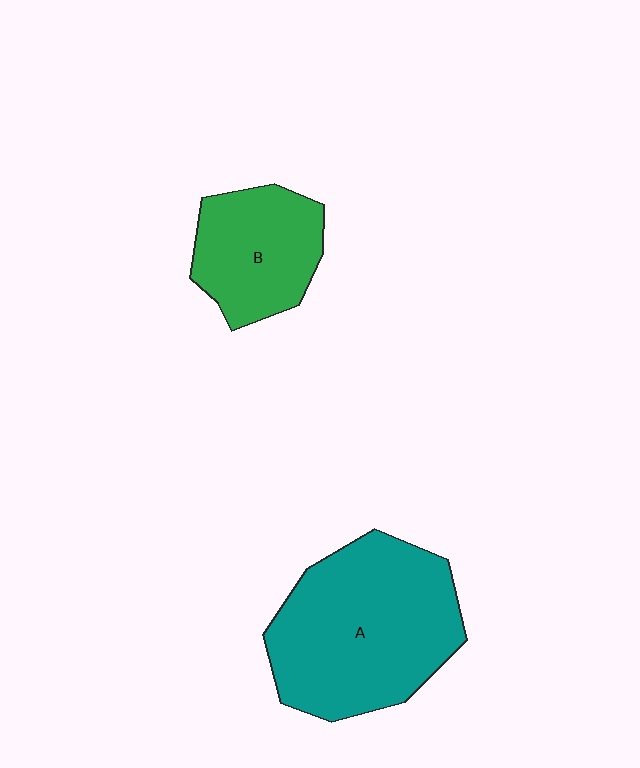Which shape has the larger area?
Shape A (teal).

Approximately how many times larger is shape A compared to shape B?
Approximately 1.9 times.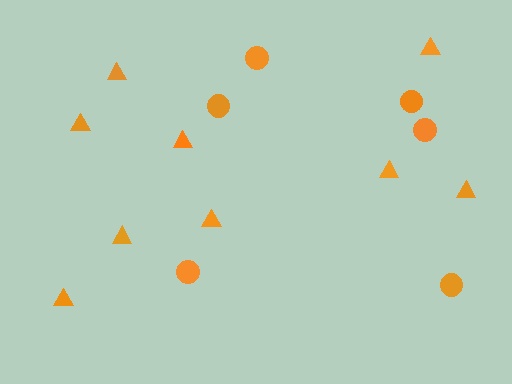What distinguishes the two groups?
There are 2 groups: one group of triangles (9) and one group of circles (6).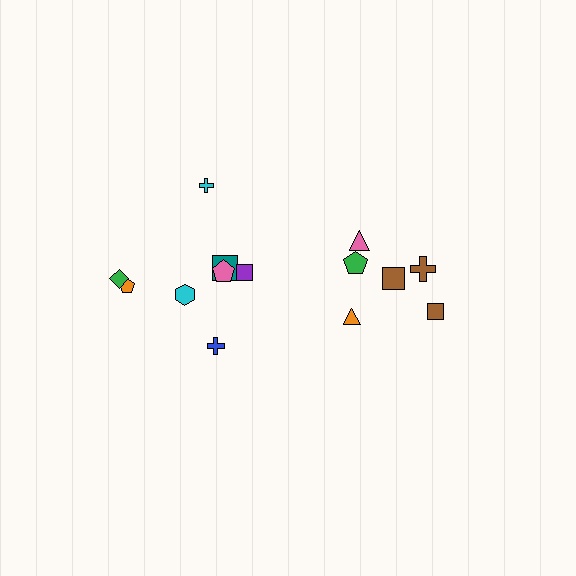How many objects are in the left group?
There are 8 objects.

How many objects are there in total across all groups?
There are 14 objects.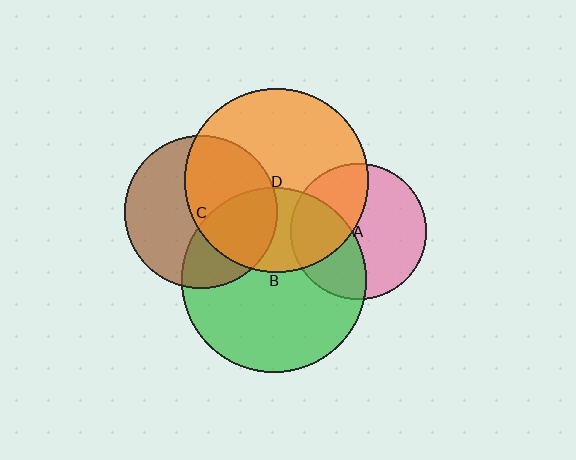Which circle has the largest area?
Circle B (green).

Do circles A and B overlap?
Yes.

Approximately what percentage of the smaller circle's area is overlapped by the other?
Approximately 40%.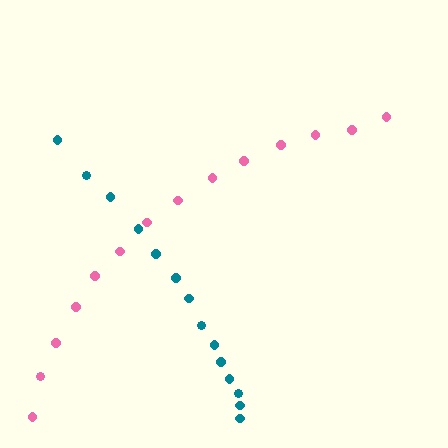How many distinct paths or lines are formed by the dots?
There are 2 distinct paths.